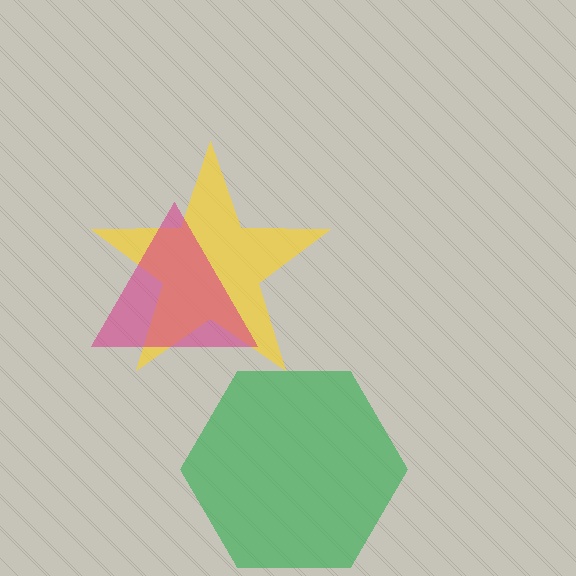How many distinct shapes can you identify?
There are 3 distinct shapes: a green hexagon, a yellow star, a magenta triangle.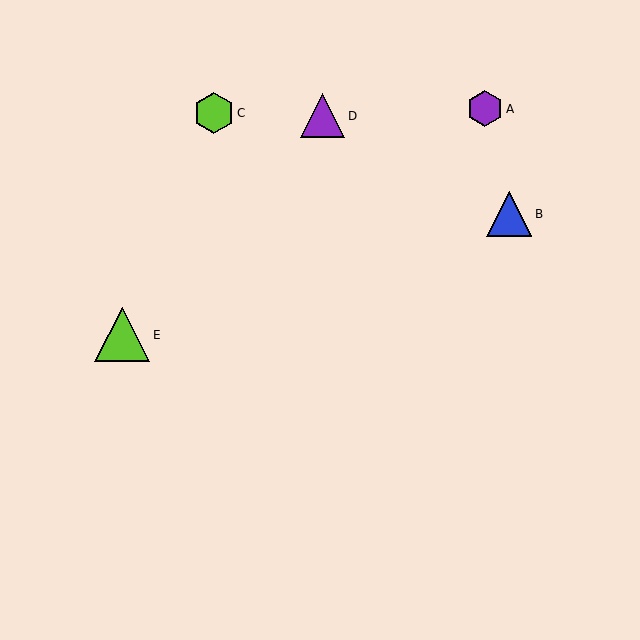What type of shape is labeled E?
Shape E is a lime triangle.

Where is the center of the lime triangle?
The center of the lime triangle is at (122, 335).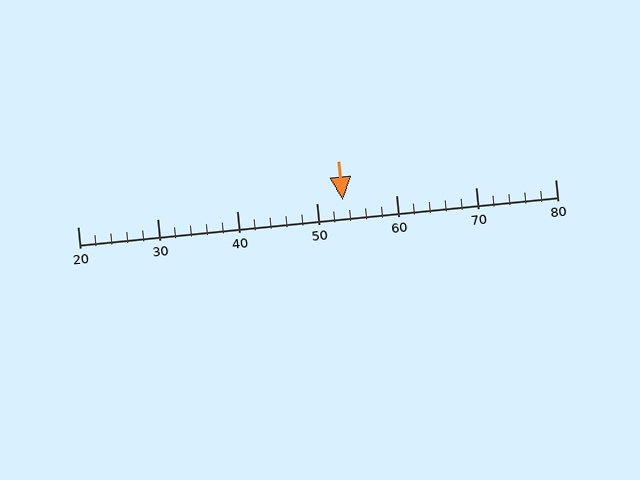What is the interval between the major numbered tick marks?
The major tick marks are spaced 10 units apart.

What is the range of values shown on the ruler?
The ruler shows values from 20 to 80.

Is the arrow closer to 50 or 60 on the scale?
The arrow is closer to 50.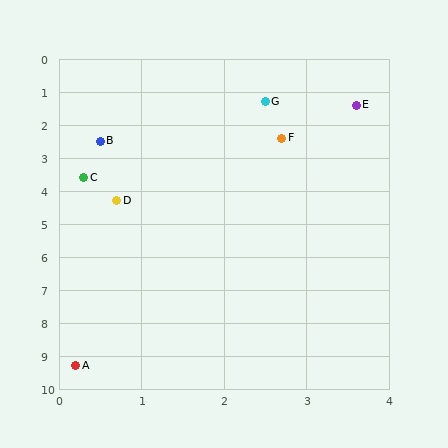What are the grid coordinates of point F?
Point F is at approximately (2.7, 2.4).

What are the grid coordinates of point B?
Point B is at approximately (0.5, 2.5).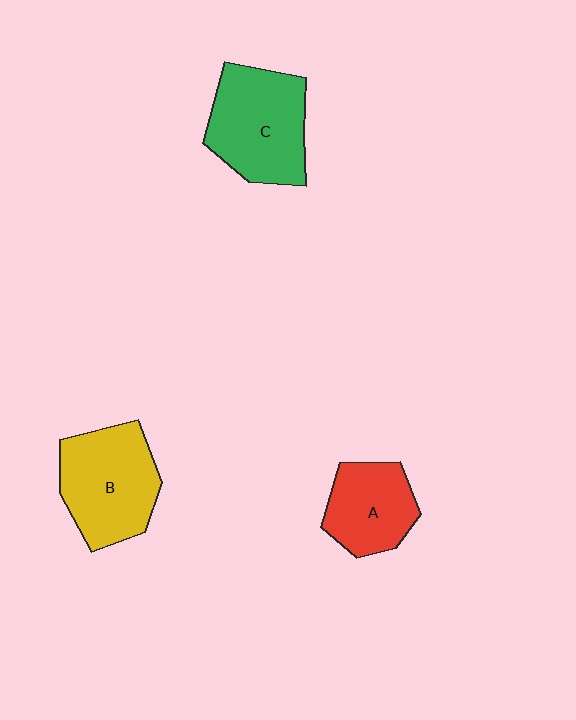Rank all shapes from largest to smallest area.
From largest to smallest: C (green), B (yellow), A (red).